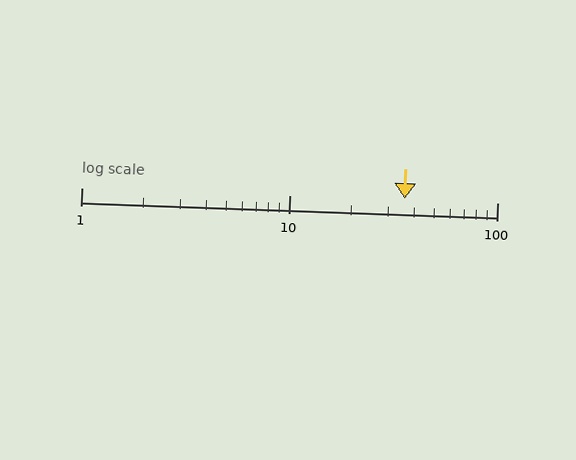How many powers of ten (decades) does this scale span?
The scale spans 2 decades, from 1 to 100.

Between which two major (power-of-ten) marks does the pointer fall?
The pointer is between 10 and 100.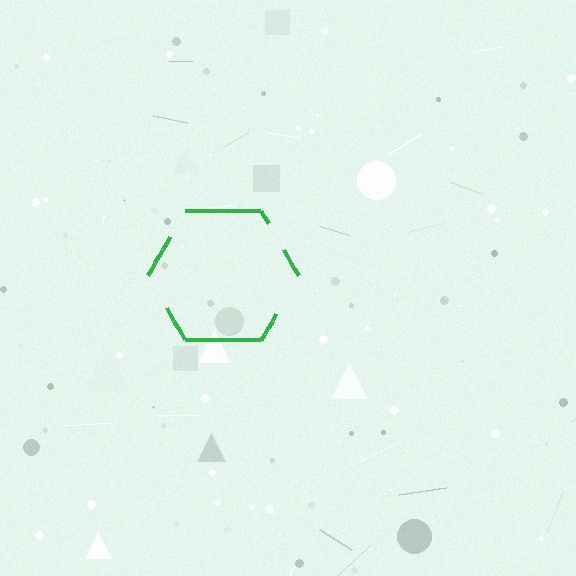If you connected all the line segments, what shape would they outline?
They would outline a hexagon.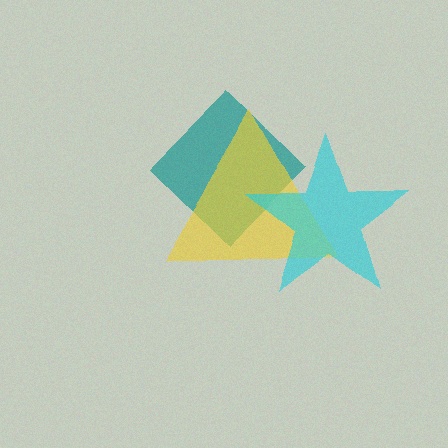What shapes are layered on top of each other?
The layered shapes are: a teal diamond, a yellow triangle, a cyan star.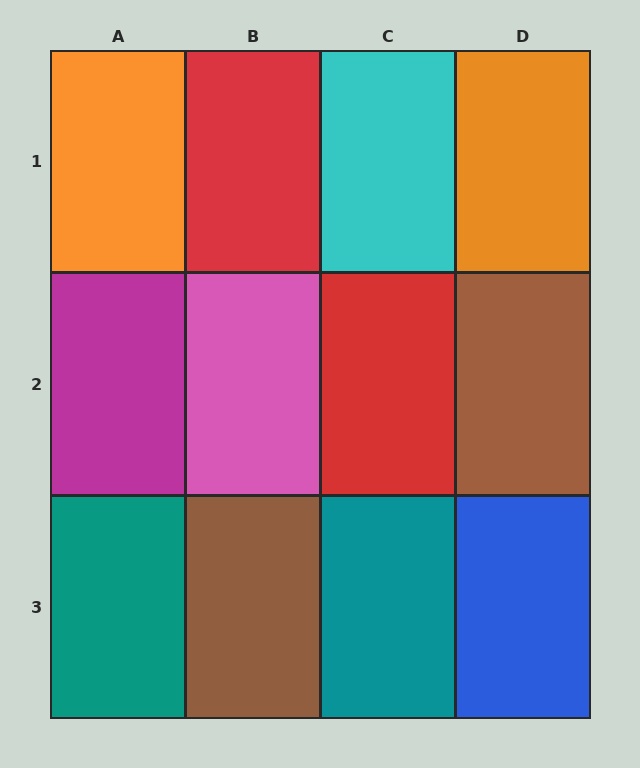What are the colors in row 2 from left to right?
Magenta, pink, red, brown.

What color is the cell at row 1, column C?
Cyan.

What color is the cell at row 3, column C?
Teal.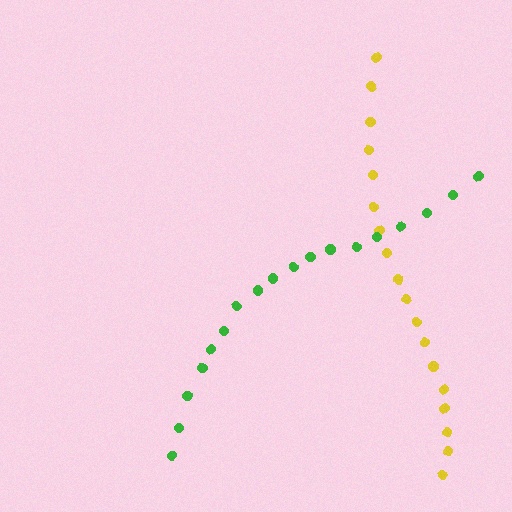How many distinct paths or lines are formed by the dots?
There are 2 distinct paths.